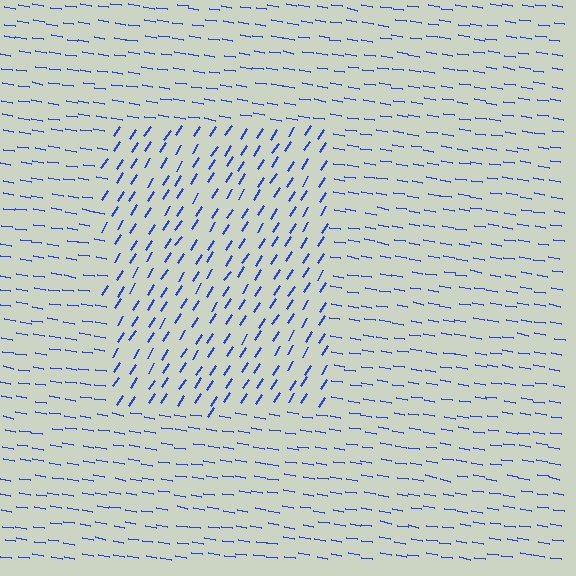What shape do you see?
I see a rectangle.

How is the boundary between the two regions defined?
The boundary is defined purely by a change in line orientation (approximately 66 degrees difference). All lines are the same color and thickness.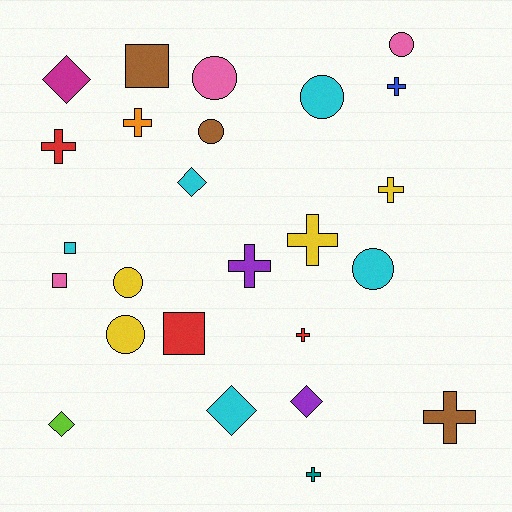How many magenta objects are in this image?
There is 1 magenta object.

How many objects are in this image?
There are 25 objects.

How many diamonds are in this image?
There are 5 diamonds.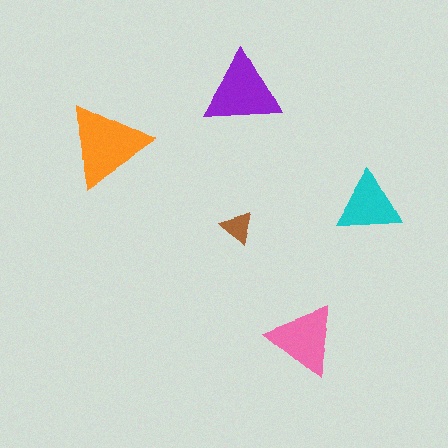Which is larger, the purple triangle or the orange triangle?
The orange one.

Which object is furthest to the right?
The cyan triangle is rightmost.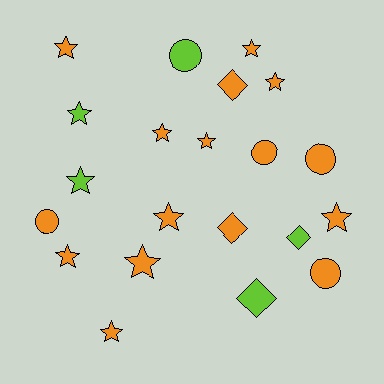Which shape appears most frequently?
Star, with 12 objects.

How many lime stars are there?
There are 2 lime stars.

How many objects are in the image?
There are 21 objects.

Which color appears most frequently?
Orange, with 16 objects.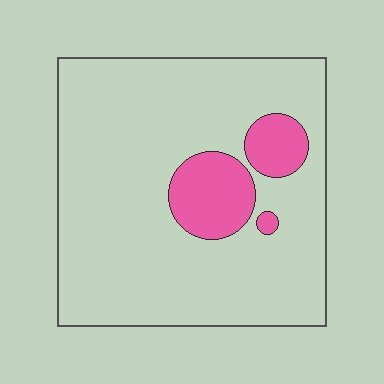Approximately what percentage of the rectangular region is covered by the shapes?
Approximately 15%.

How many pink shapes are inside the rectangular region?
3.